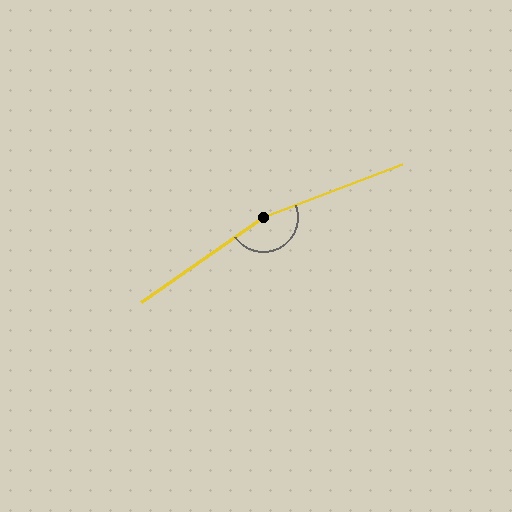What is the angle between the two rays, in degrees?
Approximately 166 degrees.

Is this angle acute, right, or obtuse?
It is obtuse.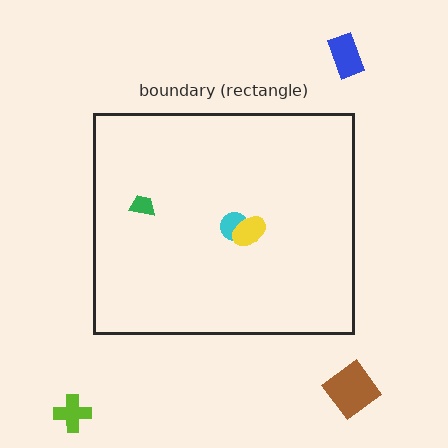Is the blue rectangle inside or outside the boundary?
Outside.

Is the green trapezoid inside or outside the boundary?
Inside.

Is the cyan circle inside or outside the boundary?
Inside.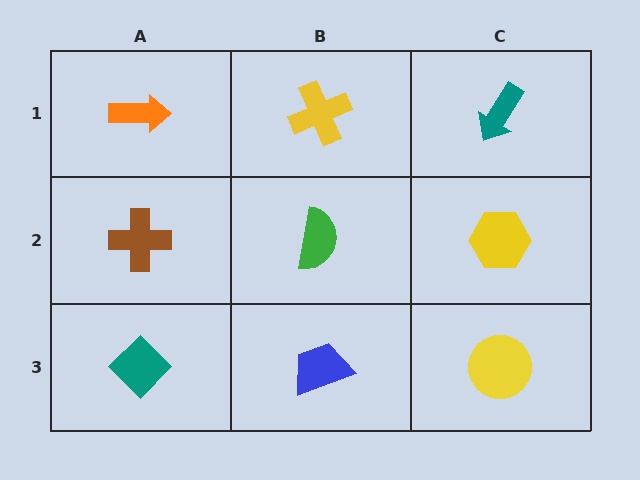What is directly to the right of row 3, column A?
A blue trapezoid.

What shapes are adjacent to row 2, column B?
A yellow cross (row 1, column B), a blue trapezoid (row 3, column B), a brown cross (row 2, column A), a yellow hexagon (row 2, column C).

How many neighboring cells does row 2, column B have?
4.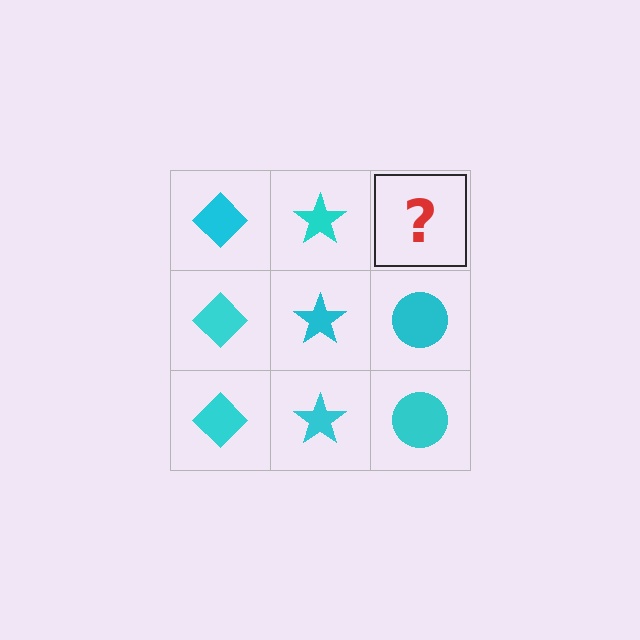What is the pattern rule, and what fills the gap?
The rule is that each column has a consistent shape. The gap should be filled with a cyan circle.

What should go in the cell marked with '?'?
The missing cell should contain a cyan circle.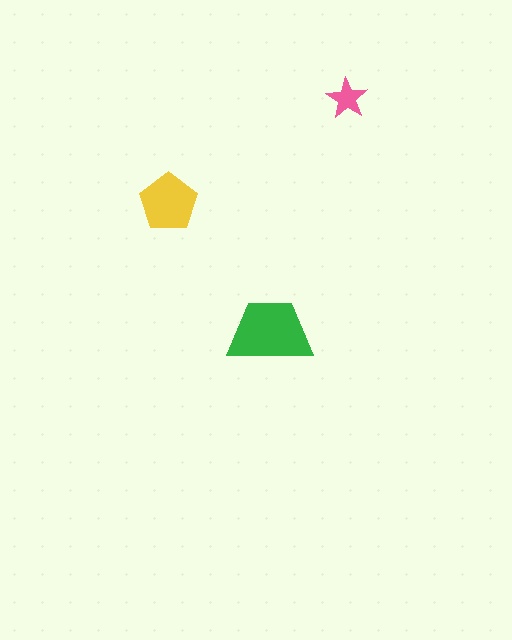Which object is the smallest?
The pink star.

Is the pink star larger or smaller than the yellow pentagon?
Smaller.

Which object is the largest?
The green trapezoid.